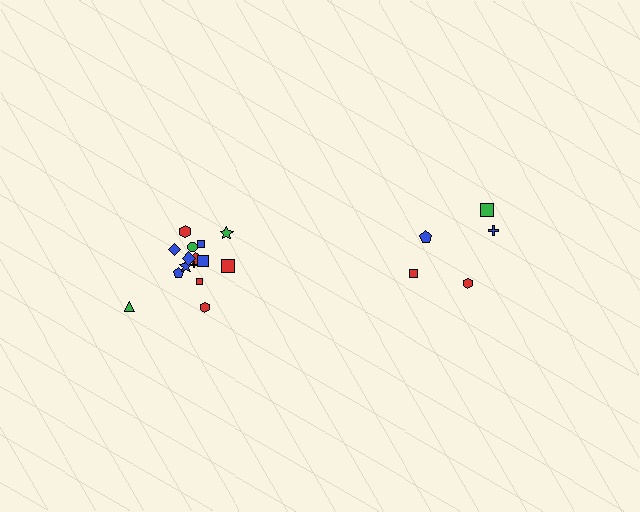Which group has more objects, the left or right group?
The left group.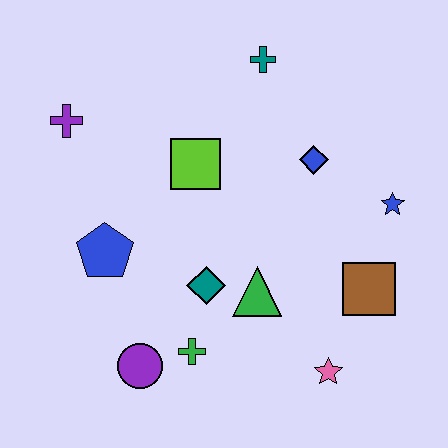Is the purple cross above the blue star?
Yes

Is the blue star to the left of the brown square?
No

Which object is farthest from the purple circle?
The teal cross is farthest from the purple circle.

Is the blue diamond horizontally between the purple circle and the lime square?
No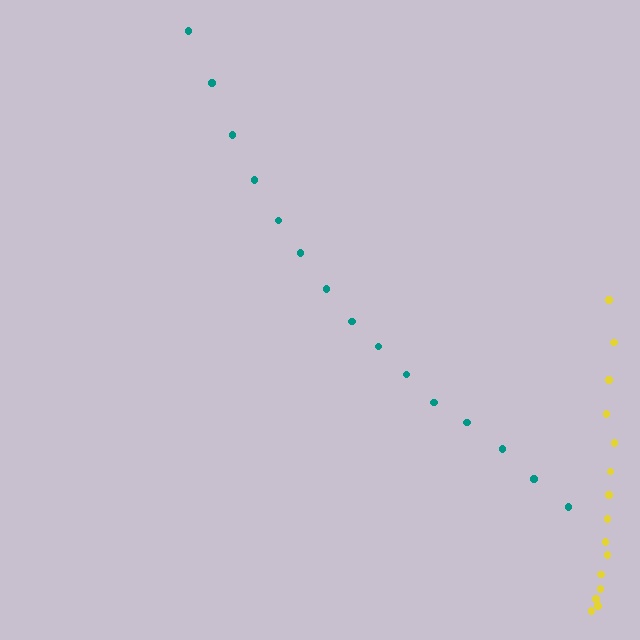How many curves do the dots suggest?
There are 2 distinct paths.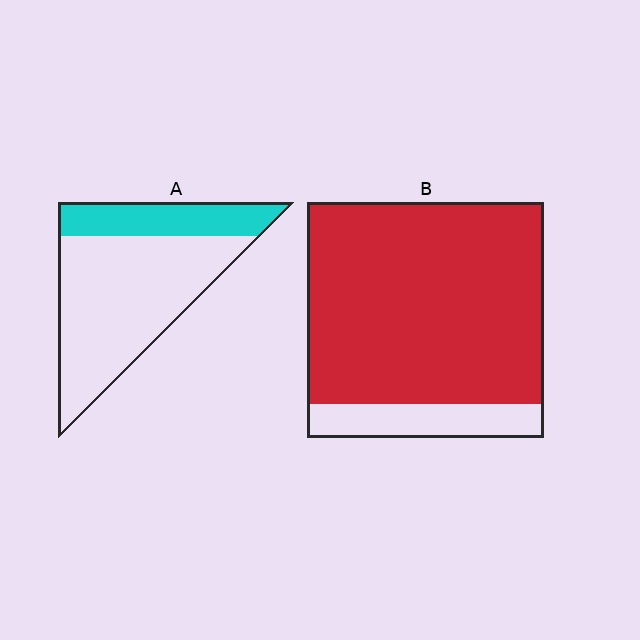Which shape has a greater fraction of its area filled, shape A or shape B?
Shape B.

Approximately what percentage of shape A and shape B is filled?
A is approximately 25% and B is approximately 85%.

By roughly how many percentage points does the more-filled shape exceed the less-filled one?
By roughly 60 percentage points (B over A).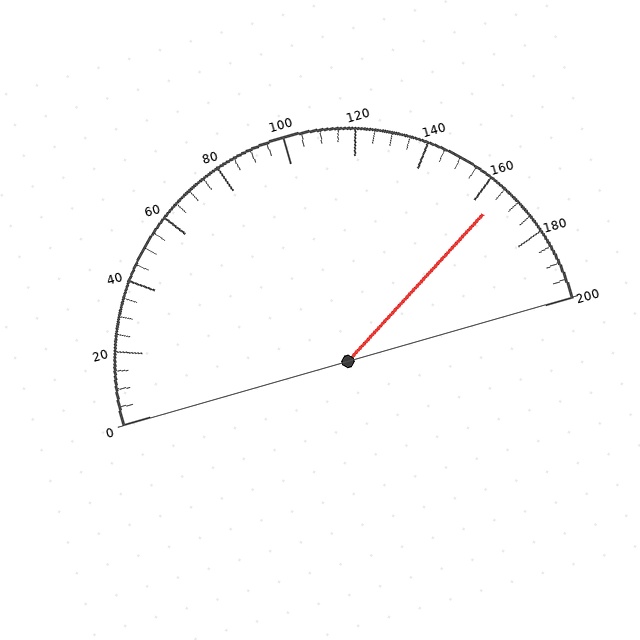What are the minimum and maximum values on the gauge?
The gauge ranges from 0 to 200.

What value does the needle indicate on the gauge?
The needle indicates approximately 165.